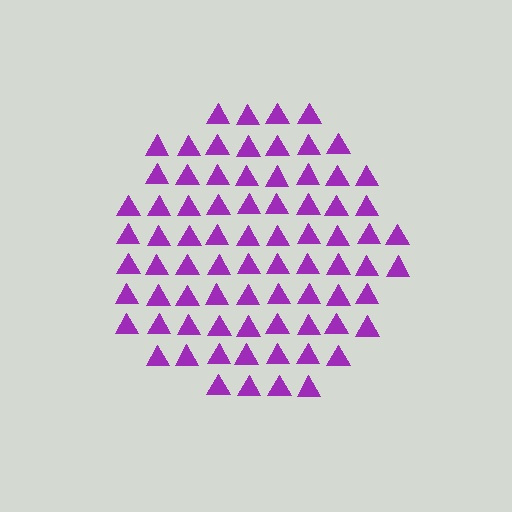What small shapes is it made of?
It is made of small triangles.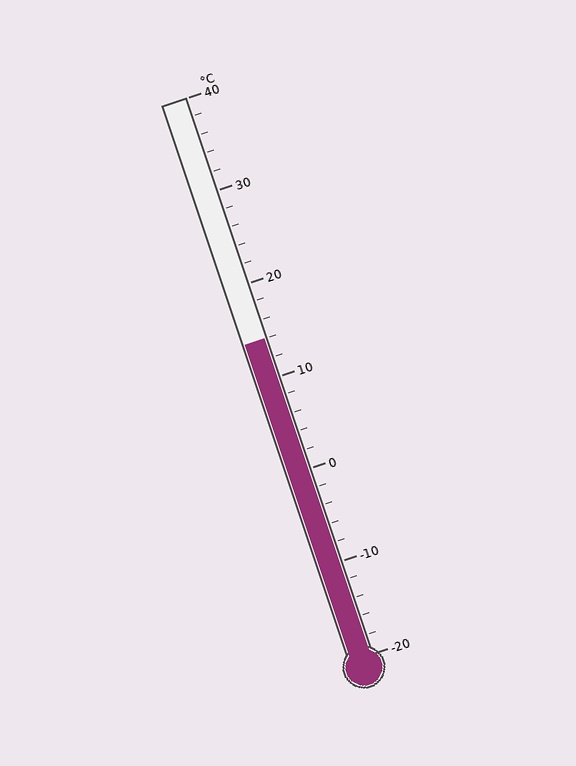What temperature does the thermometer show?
The thermometer shows approximately 14°C.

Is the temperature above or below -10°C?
The temperature is above -10°C.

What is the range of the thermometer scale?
The thermometer scale ranges from -20°C to 40°C.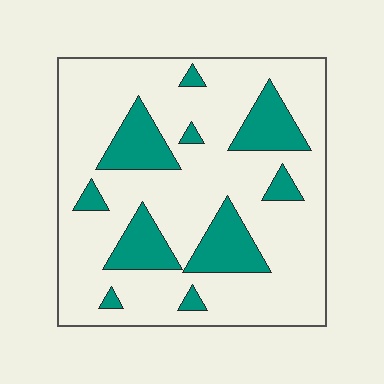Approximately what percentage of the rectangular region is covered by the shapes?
Approximately 20%.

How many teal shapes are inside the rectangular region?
10.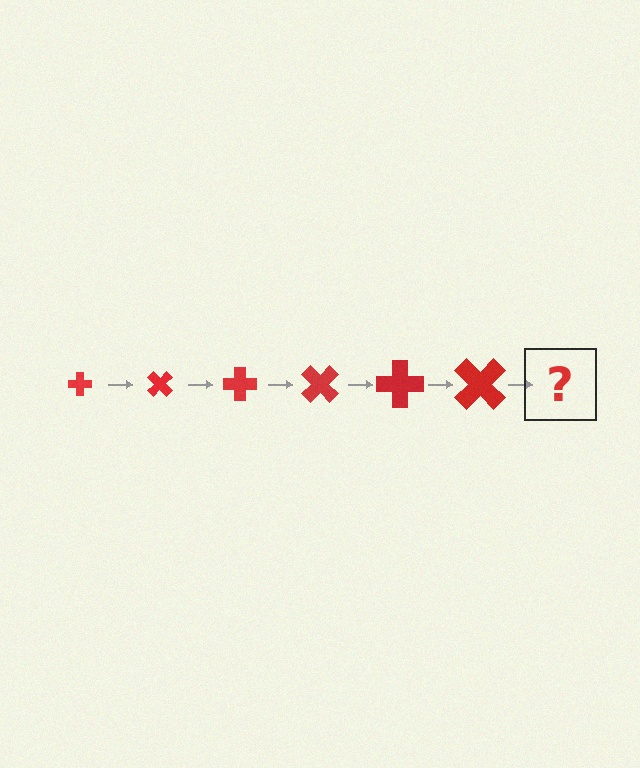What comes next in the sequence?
The next element should be a cross, larger than the previous one and rotated 270 degrees from the start.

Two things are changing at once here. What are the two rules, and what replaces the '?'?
The two rules are that the cross grows larger each step and it rotates 45 degrees each step. The '?' should be a cross, larger than the previous one and rotated 270 degrees from the start.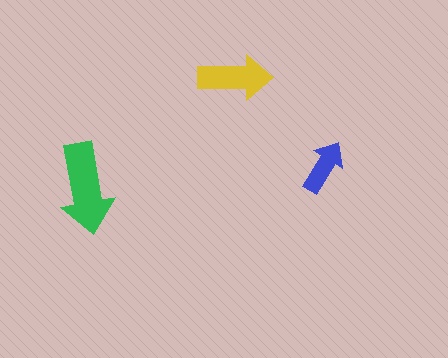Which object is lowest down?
The green arrow is bottommost.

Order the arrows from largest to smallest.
the green one, the yellow one, the blue one.